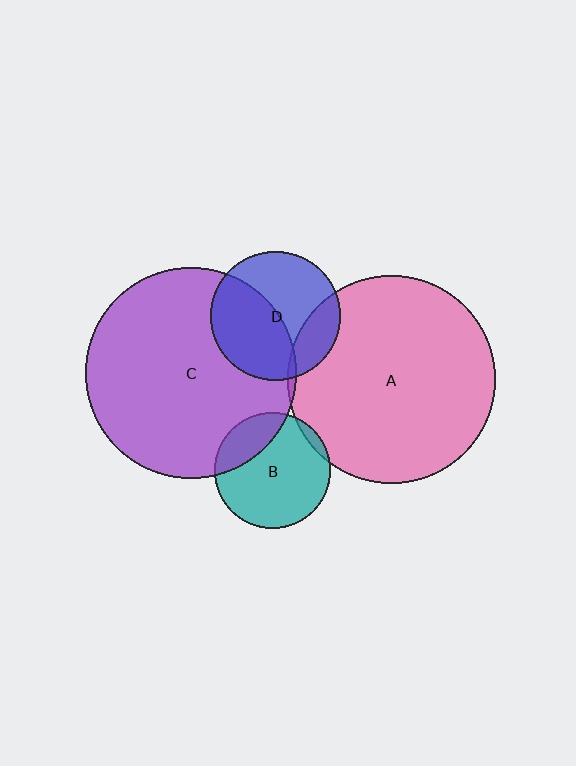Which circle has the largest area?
Circle C (purple).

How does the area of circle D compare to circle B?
Approximately 1.2 times.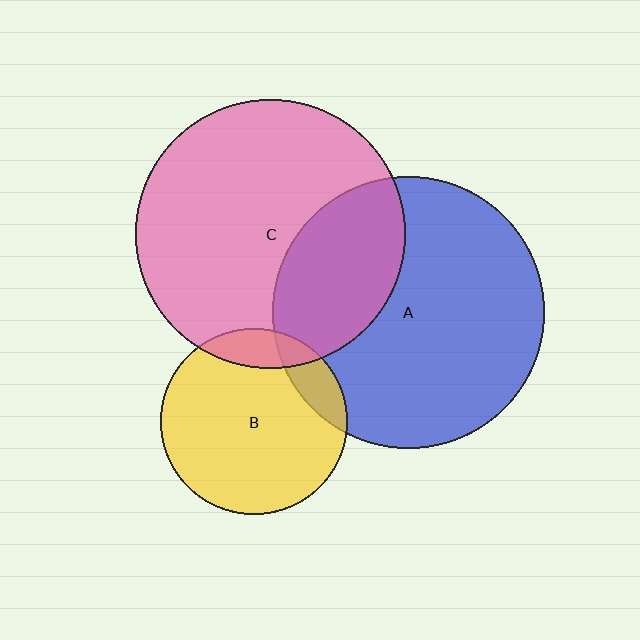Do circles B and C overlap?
Yes.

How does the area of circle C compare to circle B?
Approximately 2.1 times.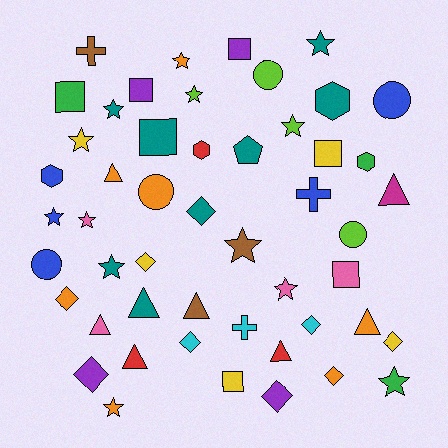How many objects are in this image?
There are 50 objects.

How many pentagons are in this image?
There is 1 pentagon.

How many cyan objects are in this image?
There are 3 cyan objects.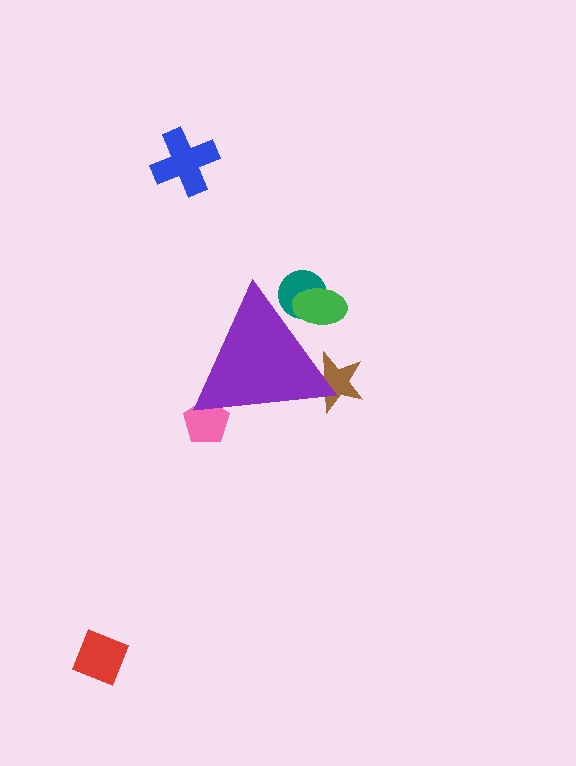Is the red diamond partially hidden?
No, the red diamond is fully visible.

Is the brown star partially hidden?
Yes, the brown star is partially hidden behind the purple triangle.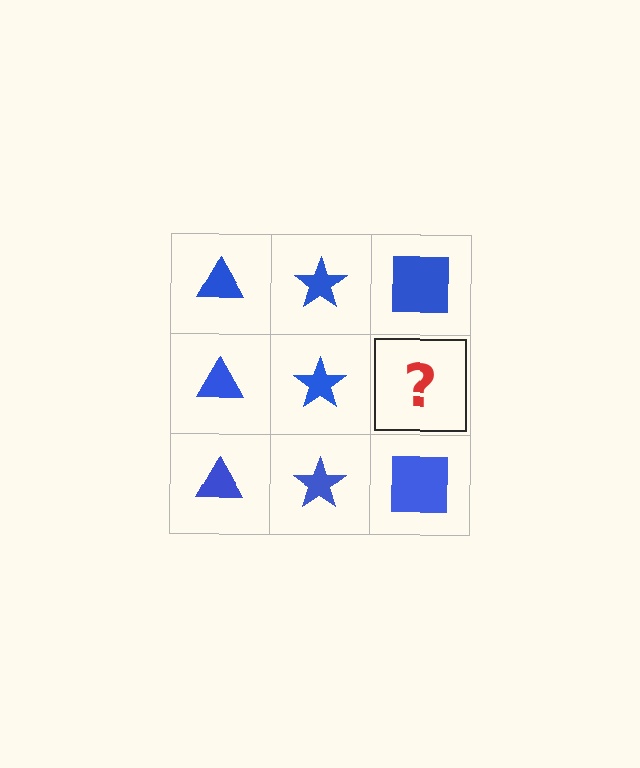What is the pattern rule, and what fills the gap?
The rule is that each column has a consistent shape. The gap should be filled with a blue square.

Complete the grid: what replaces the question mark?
The question mark should be replaced with a blue square.